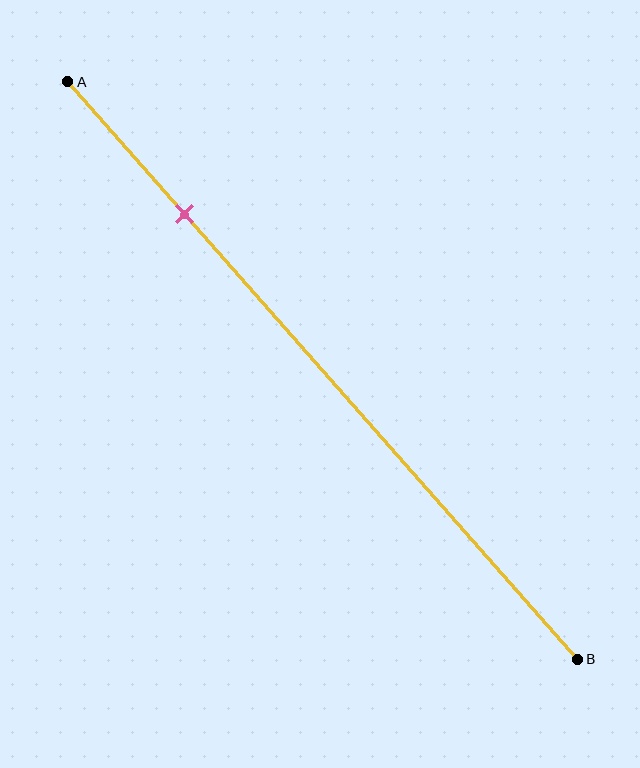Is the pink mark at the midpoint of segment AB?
No, the mark is at about 25% from A, not at the 50% midpoint.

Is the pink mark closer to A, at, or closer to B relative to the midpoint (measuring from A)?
The pink mark is closer to point A than the midpoint of segment AB.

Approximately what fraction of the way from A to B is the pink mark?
The pink mark is approximately 25% of the way from A to B.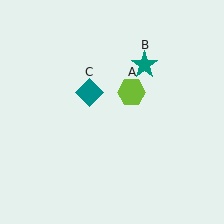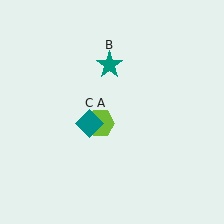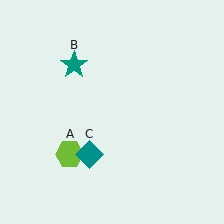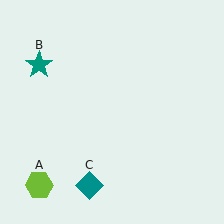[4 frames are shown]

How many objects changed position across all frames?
3 objects changed position: lime hexagon (object A), teal star (object B), teal diamond (object C).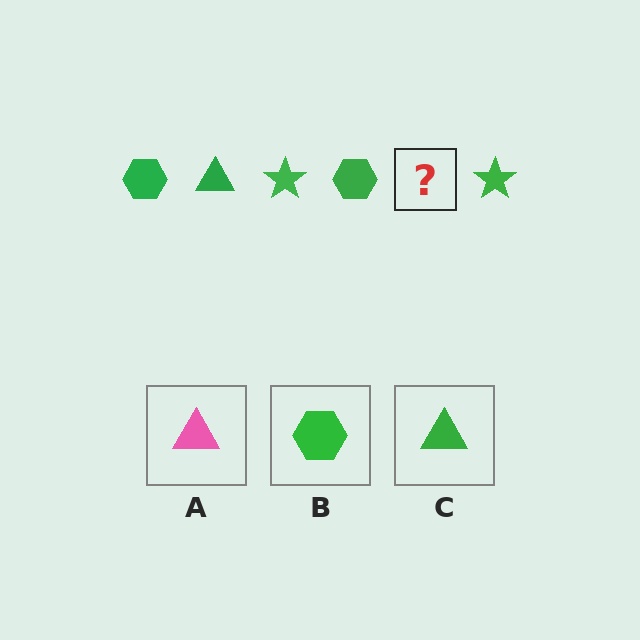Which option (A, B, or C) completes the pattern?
C.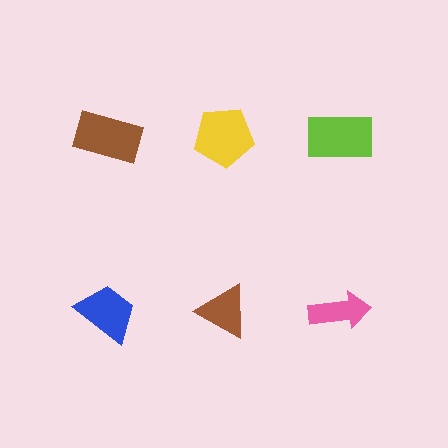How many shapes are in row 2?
3 shapes.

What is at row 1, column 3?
A lime rectangle.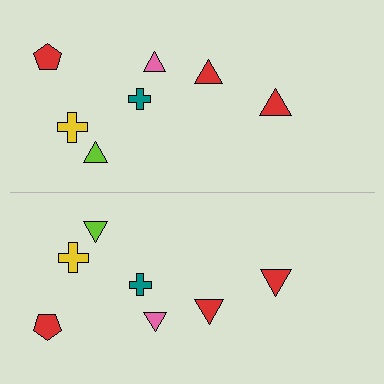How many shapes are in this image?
There are 14 shapes in this image.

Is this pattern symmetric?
Yes, this pattern has bilateral (reflection) symmetry.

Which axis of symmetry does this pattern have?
The pattern has a horizontal axis of symmetry running through the center of the image.